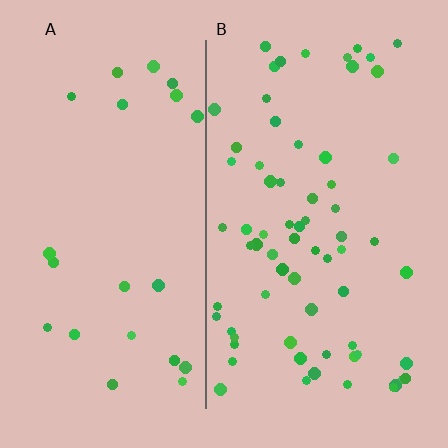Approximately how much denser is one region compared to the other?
Approximately 3.0× — region B over region A.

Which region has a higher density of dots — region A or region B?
B (the right).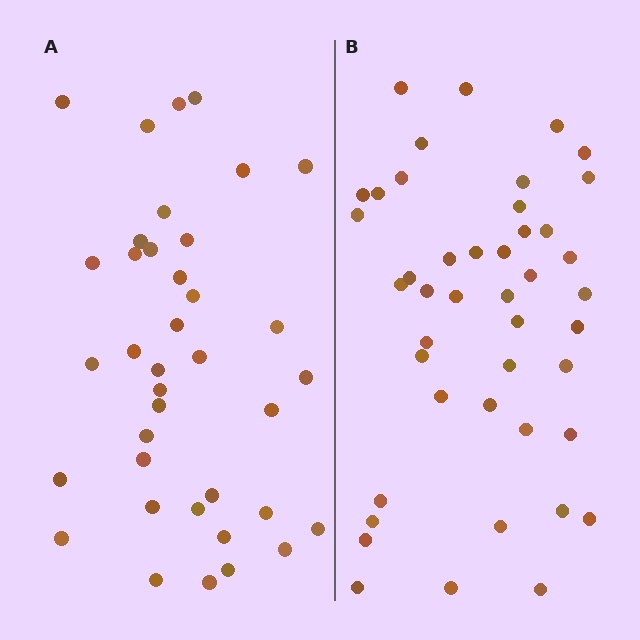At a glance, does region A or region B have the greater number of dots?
Region B (the right region) has more dots.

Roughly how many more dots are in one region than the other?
Region B has about 6 more dots than region A.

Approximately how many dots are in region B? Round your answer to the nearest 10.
About 40 dots. (The exact count is 44, which rounds to 40.)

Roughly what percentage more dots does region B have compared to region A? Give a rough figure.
About 15% more.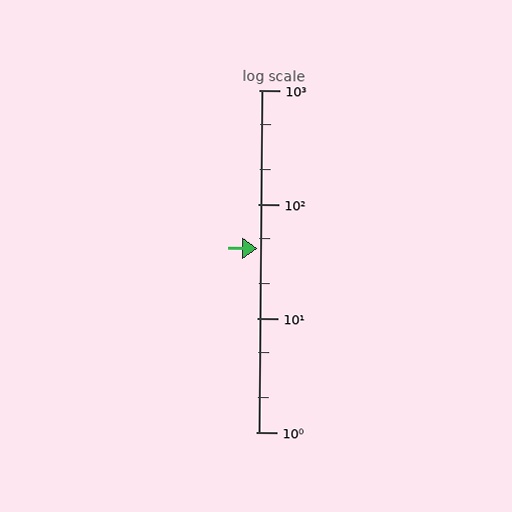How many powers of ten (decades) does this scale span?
The scale spans 3 decades, from 1 to 1000.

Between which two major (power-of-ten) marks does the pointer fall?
The pointer is between 10 and 100.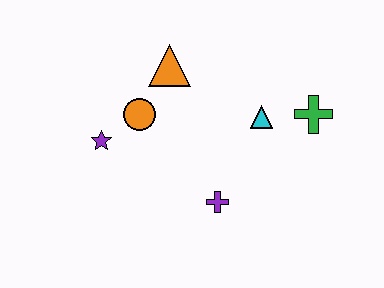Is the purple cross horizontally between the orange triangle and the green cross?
Yes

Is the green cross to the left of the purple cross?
No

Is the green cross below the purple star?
No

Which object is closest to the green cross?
The cyan triangle is closest to the green cross.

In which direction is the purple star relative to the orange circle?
The purple star is to the left of the orange circle.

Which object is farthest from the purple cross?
The orange triangle is farthest from the purple cross.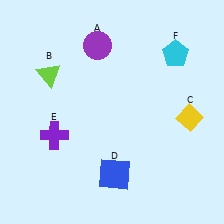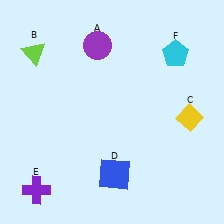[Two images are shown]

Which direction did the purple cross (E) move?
The purple cross (E) moved down.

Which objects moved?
The objects that moved are: the lime triangle (B), the purple cross (E).